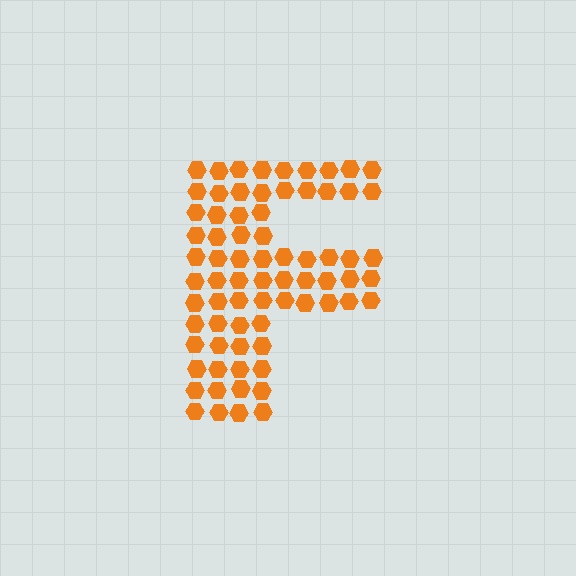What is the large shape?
The large shape is the letter F.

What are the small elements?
The small elements are hexagons.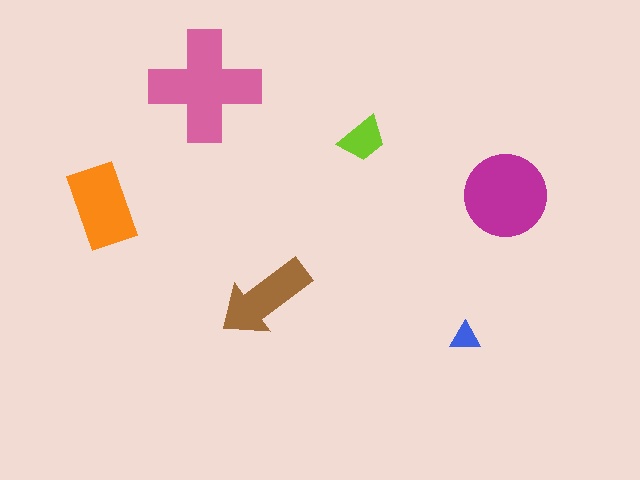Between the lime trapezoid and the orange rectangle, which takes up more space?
The orange rectangle.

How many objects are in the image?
There are 6 objects in the image.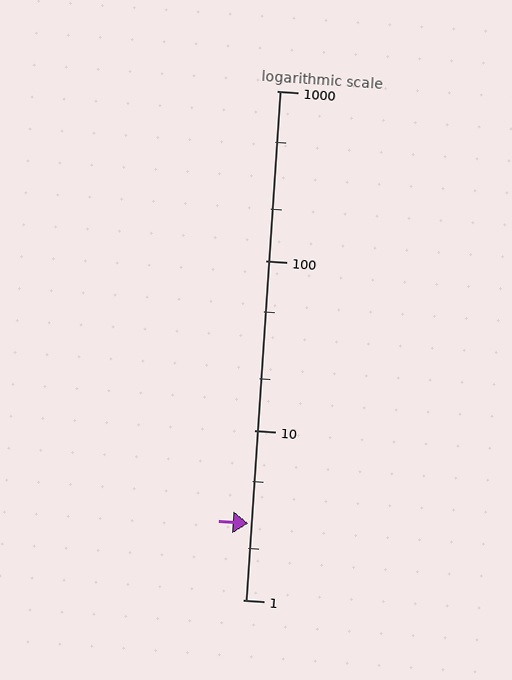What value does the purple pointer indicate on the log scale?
The pointer indicates approximately 2.8.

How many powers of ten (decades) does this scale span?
The scale spans 3 decades, from 1 to 1000.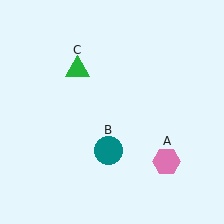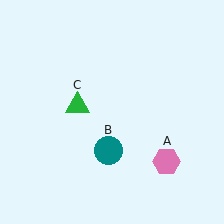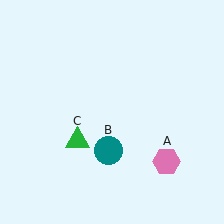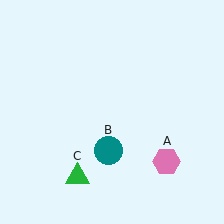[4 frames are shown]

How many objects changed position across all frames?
1 object changed position: green triangle (object C).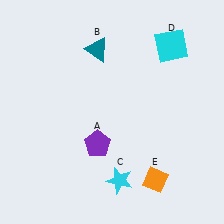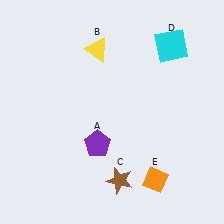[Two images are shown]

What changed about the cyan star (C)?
In Image 1, C is cyan. In Image 2, it changed to brown.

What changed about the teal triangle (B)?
In Image 1, B is teal. In Image 2, it changed to yellow.